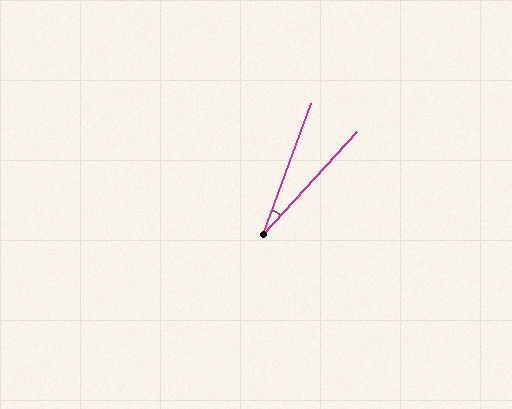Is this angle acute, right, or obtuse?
It is acute.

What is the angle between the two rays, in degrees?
Approximately 22 degrees.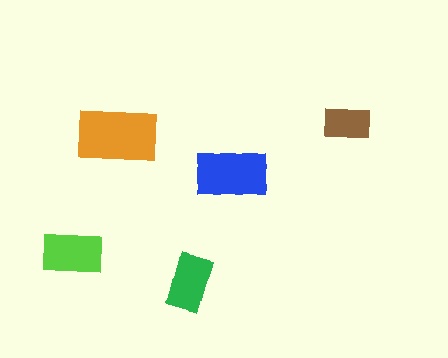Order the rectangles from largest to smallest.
the orange one, the blue one, the lime one, the green one, the brown one.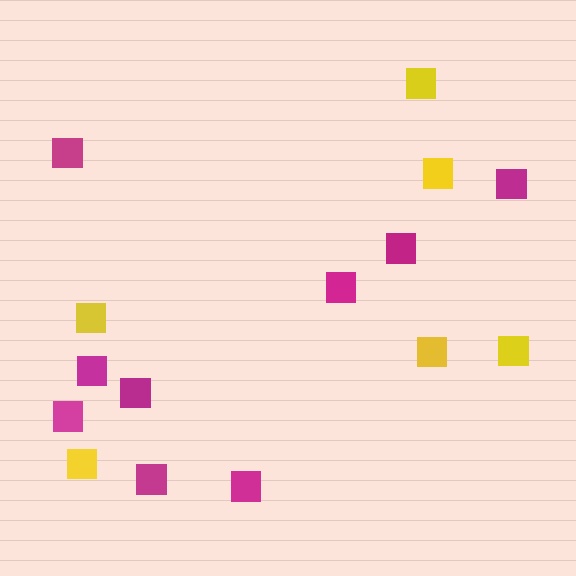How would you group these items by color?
There are 2 groups: one group of yellow squares (6) and one group of magenta squares (9).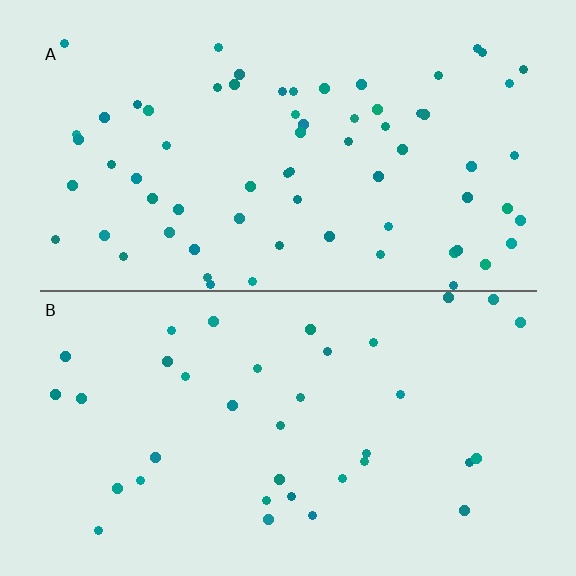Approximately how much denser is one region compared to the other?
Approximately 1.9× — region A over region B.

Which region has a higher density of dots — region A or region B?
A (the top).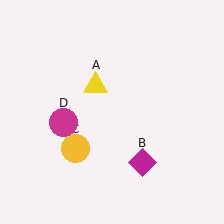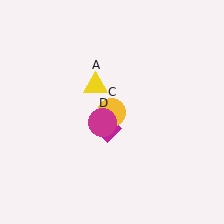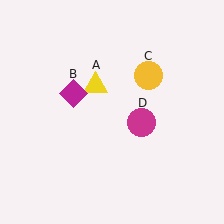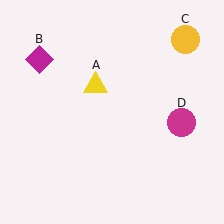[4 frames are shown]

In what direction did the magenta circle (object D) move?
The magenta circle (object D) moved right.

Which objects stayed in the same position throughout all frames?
Yellow triangle (object A) remained stationary.